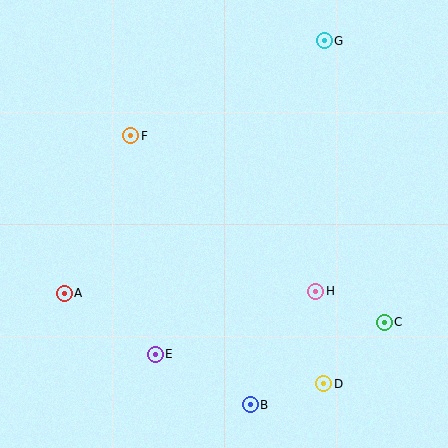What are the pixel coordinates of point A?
Point A is at (64, 293).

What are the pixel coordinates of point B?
Point B is at (250, 405).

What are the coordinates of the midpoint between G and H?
The midpoint between G and H is at (320, 166).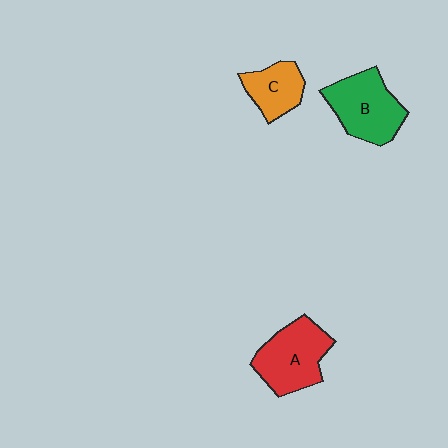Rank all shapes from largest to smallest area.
From largest to smallest: B (green), A (red), C (orange).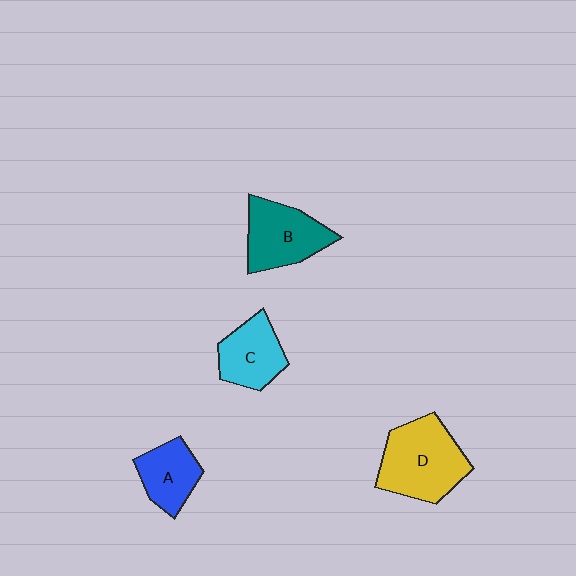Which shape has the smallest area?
Shape A (blue).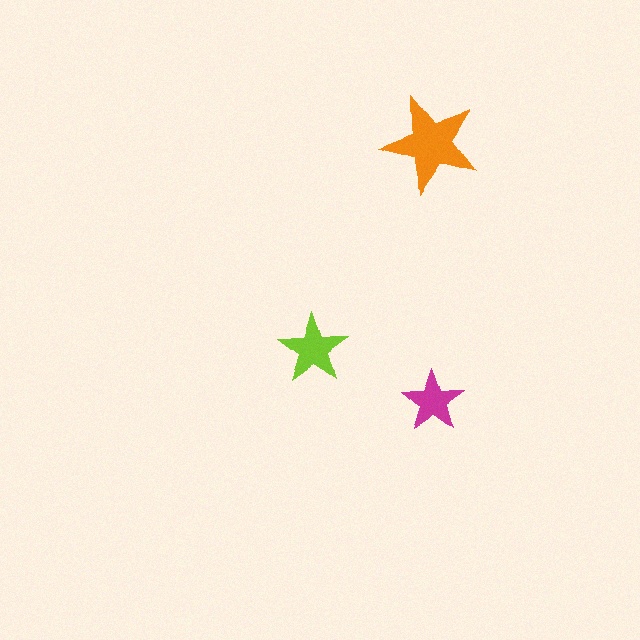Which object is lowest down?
The magenta star is bottommost.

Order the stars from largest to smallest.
the orange one, the lime one, the magenta one.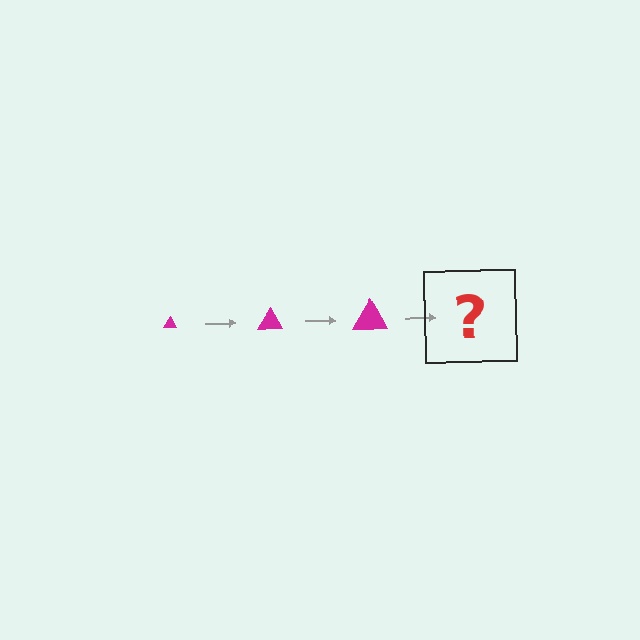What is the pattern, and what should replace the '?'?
The pattern is that the triangle gets progressively larger each step. The '?' should be a magenta triangle, larger than the previous one.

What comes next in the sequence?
The next element should be a magenta triangle, larger than the previous one.